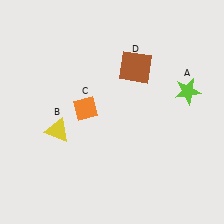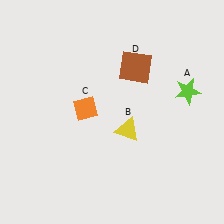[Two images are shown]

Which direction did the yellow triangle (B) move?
The yellow triangle (B) moved right.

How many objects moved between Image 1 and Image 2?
1 object moved between the two images.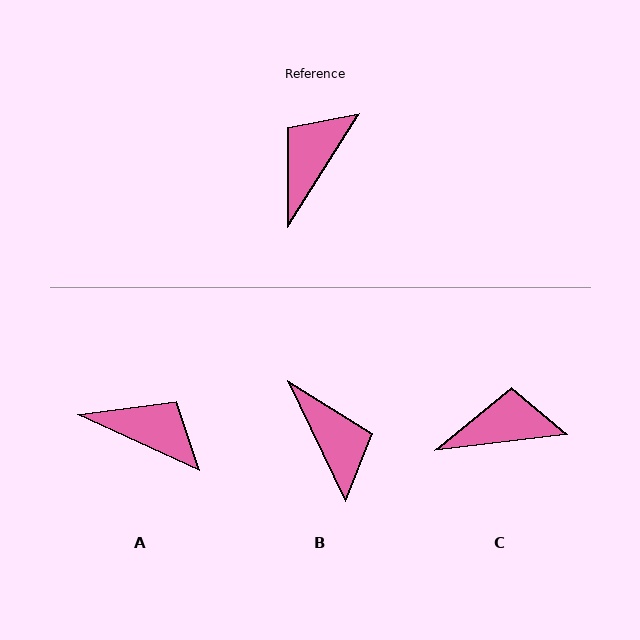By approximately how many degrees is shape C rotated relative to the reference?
Approximately 51 degrees clockwise.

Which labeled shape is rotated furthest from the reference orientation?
B, about 122 degrees away.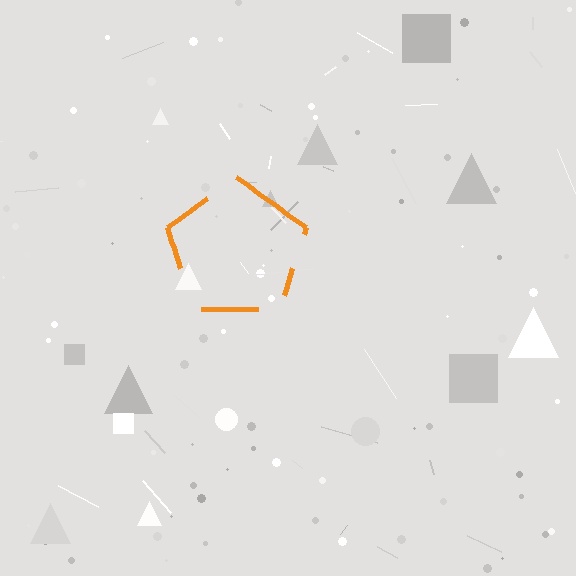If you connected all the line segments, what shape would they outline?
They would outline a pentagon.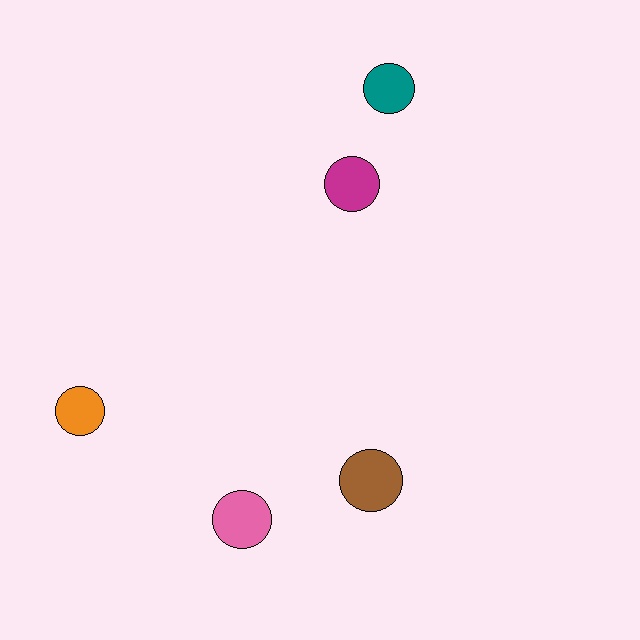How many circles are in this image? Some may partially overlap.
There are 5 circles.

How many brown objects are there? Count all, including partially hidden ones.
There is 1 brown object.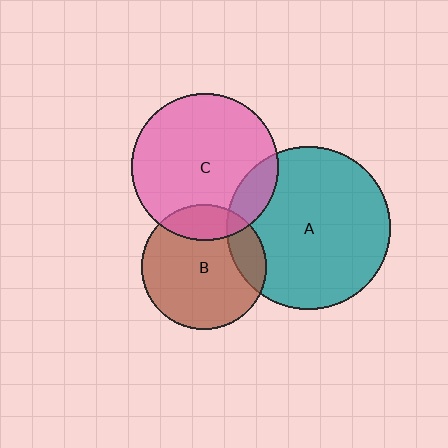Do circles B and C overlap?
Yes.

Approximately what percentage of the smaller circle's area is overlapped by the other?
Approximately 20%.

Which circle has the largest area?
Circle A (teal).